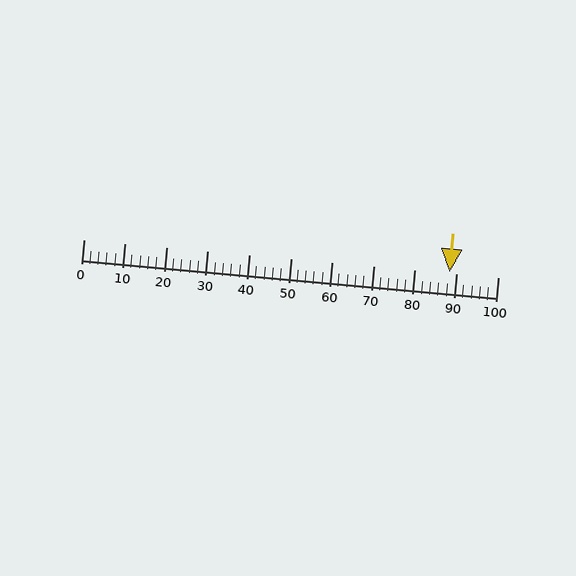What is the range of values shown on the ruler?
The ruler shows values from 0 to 100.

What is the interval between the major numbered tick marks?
The major tick marks are spaced 10 units apart.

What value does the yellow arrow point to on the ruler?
The yellow arrow points to approximately 88.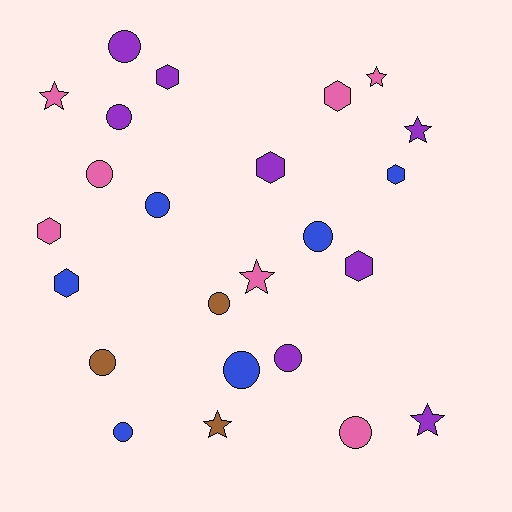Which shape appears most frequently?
Circle, with 11 objects.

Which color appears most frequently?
Purple, with 8 objects.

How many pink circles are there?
There are 2 pink circles.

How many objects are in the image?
There are 24 objects.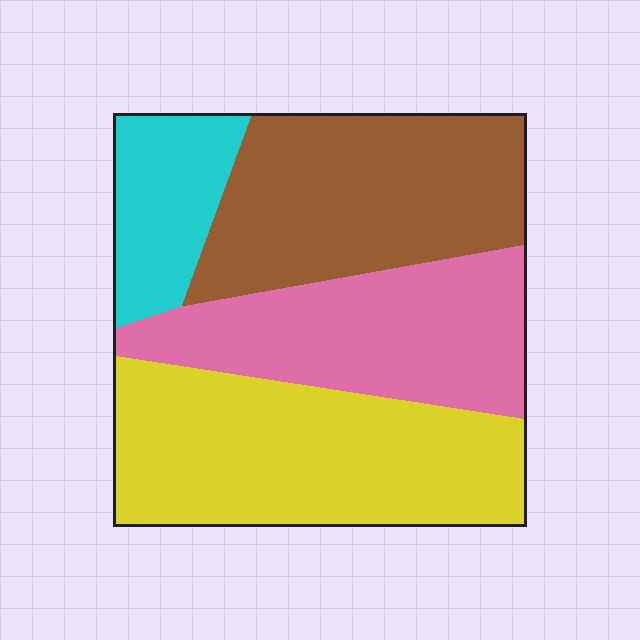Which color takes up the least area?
Cyan, at roughly 10%.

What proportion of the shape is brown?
Brown covers 29% of the shape.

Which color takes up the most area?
Yellow, at roughly 35%.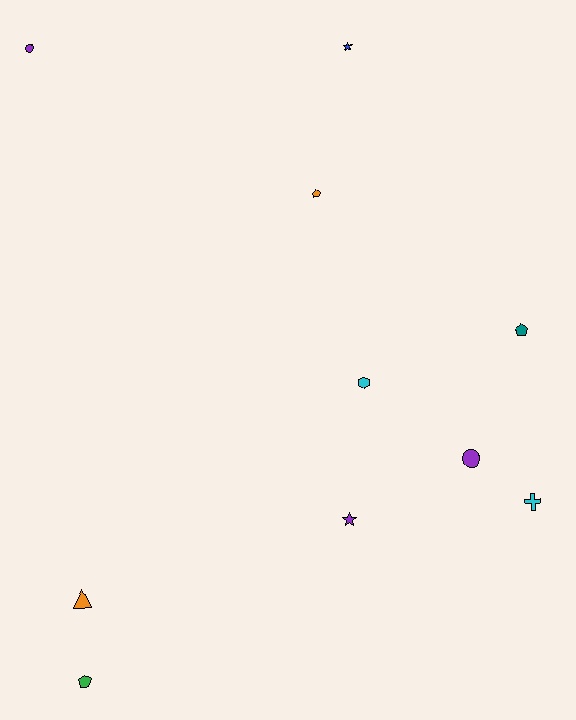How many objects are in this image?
There are 10 objects.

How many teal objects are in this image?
There is 1 teal object.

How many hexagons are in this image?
There is 1 hexagon.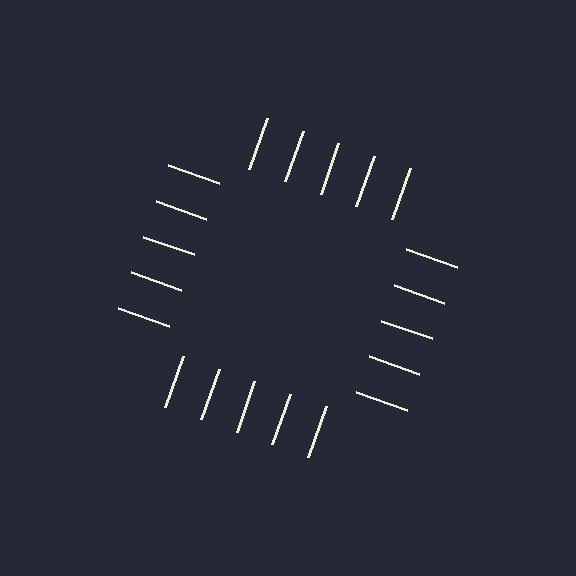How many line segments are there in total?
20 — 5 along each of the 4 edges.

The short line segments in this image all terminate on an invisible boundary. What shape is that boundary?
An illusory square — the line segments terminate on its edges but no continuous stroke is drawn.